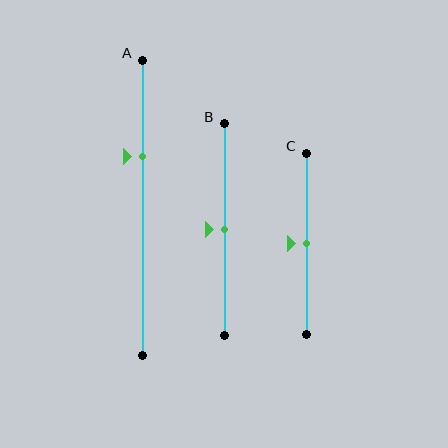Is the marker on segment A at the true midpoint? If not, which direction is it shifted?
No, the marker on segment A is shifted upward by about 17% of the segment length.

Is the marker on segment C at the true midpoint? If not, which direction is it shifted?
Yes, the marker on segment C is at the true midpoint.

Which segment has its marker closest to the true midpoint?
Segment B has its marker closest to the true midpoint.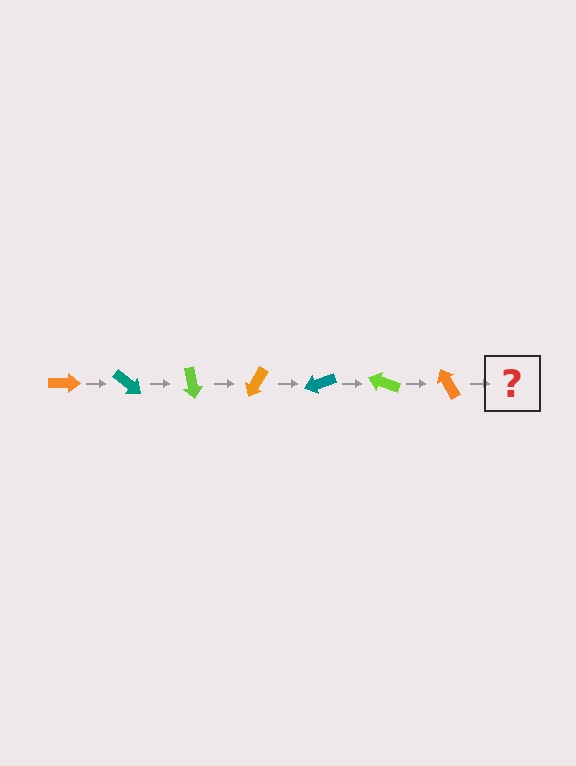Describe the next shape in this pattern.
It should be a teal arrow, rotated 280 degrees from the start.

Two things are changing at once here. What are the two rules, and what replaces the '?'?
The two rules are that it rotates 40 degrees each step and the color cycles through orange, teal, and lime. The '?' should be a teal arrow, rotated 280 degrees from the start.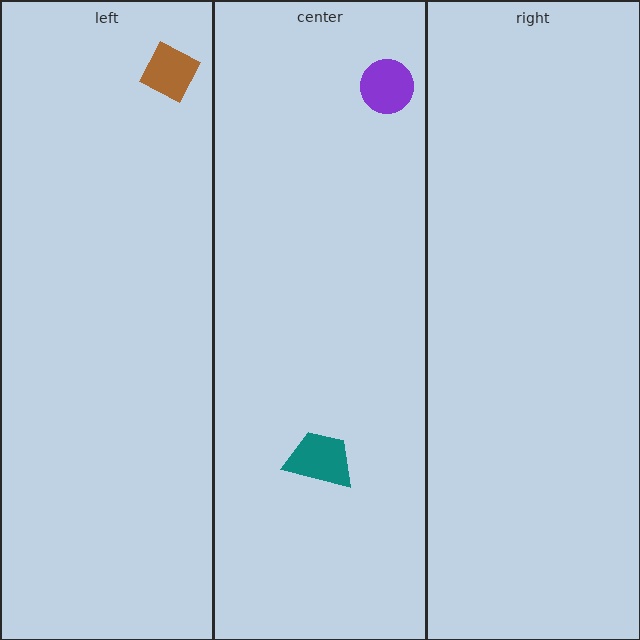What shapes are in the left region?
The brown square.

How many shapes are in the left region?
1.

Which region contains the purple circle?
The center region.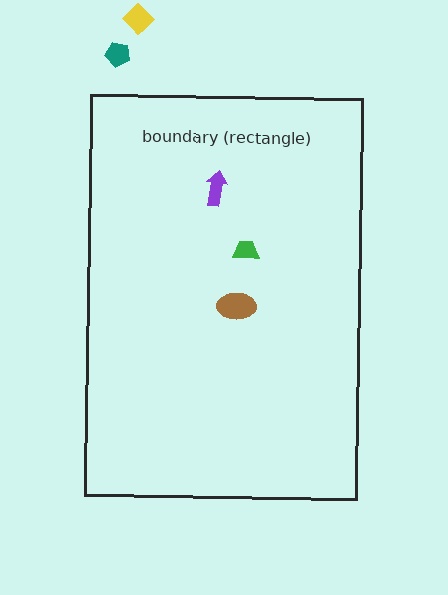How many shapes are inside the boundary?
3 inside, 2 outside.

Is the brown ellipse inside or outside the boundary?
Inside.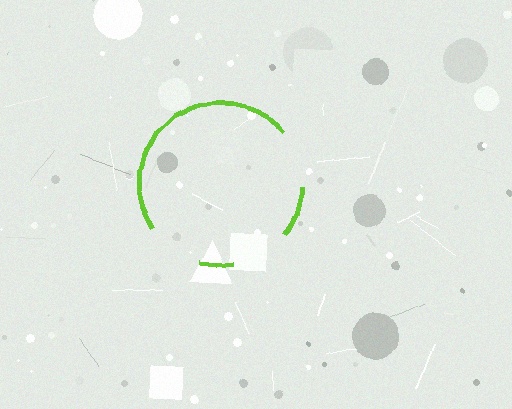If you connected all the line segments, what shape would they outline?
They would outline a circle.